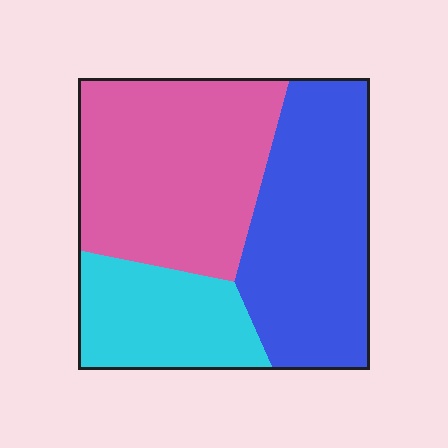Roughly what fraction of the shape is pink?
Pink covers around 40% of the shape.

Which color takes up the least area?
Cyan, at roughly 20%.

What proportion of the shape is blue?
Blue covers roughly 40% of the shape.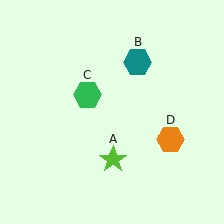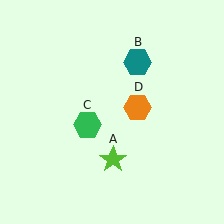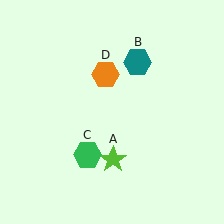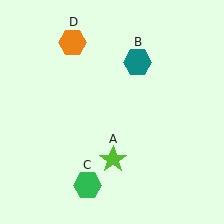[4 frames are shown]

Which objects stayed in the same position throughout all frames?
Lime star (object A) and teal hexagon (object B) remained stationary.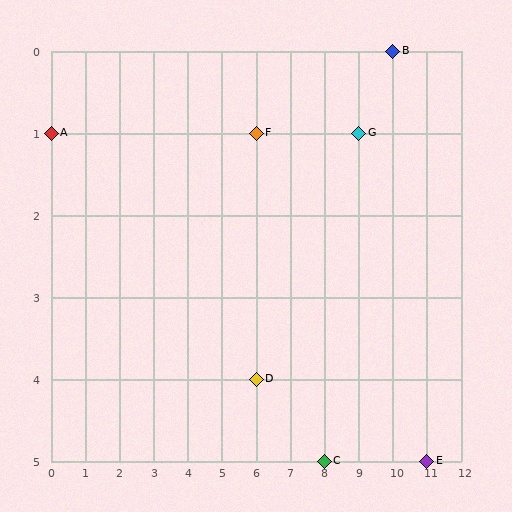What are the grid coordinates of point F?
Point F is at grid coordinates (6, 1).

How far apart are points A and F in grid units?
Points A and F are 6 columns apart.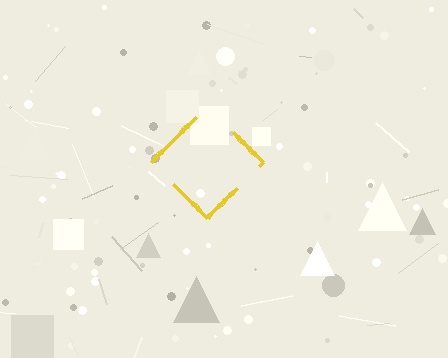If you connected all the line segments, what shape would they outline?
They would outline a diamond.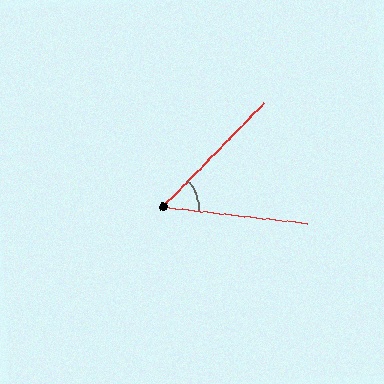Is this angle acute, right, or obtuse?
It is acute.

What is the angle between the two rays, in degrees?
Approximately 52 degrees.